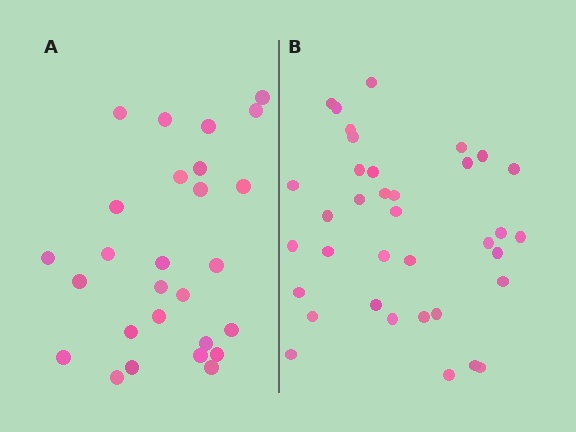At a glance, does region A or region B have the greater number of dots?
Region B (the right region) has more dots.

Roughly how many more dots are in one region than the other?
Region B has roughly 8 or so more dots than region A.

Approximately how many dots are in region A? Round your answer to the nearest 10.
About 30 dots. (The exact count is 27, which rounds to 30.)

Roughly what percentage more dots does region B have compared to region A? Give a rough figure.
About 35% more.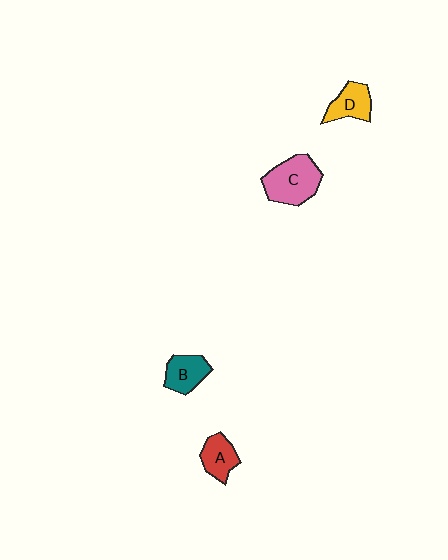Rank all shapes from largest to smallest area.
From largest to smallest: C (pink), B (teal), D (yellow), A (red).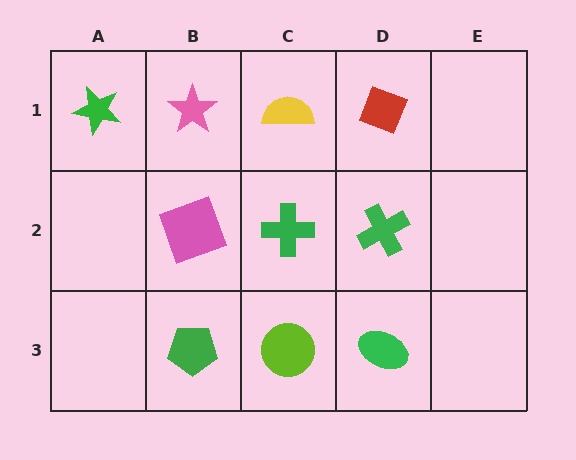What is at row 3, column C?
A lime circle.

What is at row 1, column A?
A green star.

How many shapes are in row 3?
3 shapes.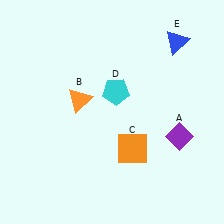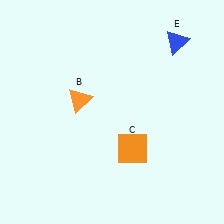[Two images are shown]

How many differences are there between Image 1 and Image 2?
There are 2 differences between the two images.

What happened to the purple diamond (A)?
The purple diamond (A) was removed in Image 2. It was in the bottom-right area of Image 1.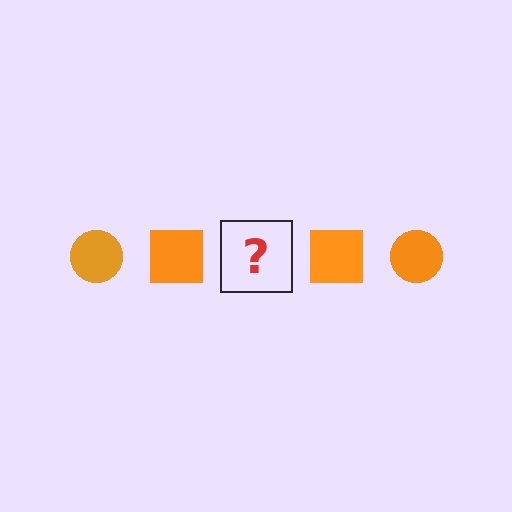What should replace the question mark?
The question mark should be replaced with an orange circle.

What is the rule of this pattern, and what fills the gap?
The rule is that the pattern cycles through circle, square shapes in orange. The gap should be filled with an orange circle.